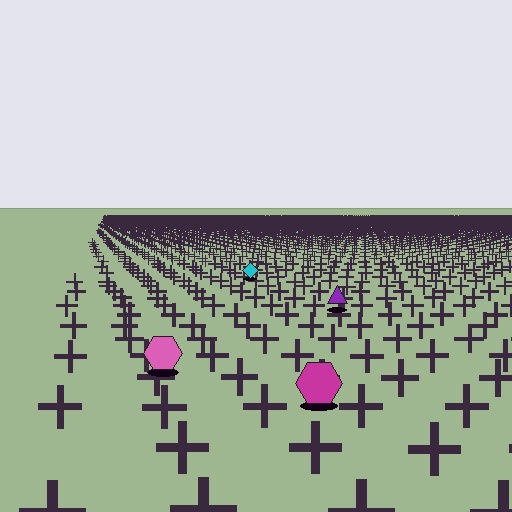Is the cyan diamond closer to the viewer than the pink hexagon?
No. The pink hexagon is closer — you can tell from the texture gradient: the ground texture is coarser near it.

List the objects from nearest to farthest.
From nearest to farthest: the magenta hexagon, the pink hexagon, the purple triangle, the cyan diamond.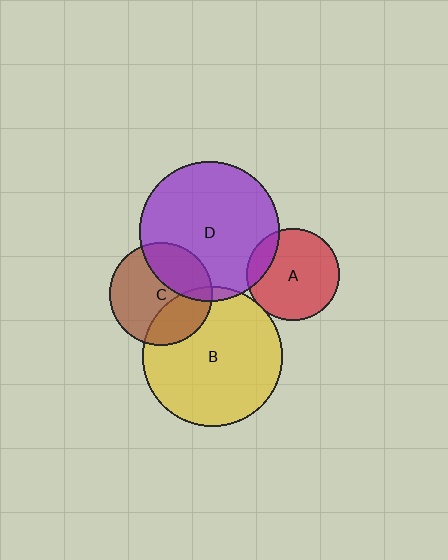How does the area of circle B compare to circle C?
Approximately 1.8 times.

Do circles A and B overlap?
Yes.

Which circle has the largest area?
Circle D (purple).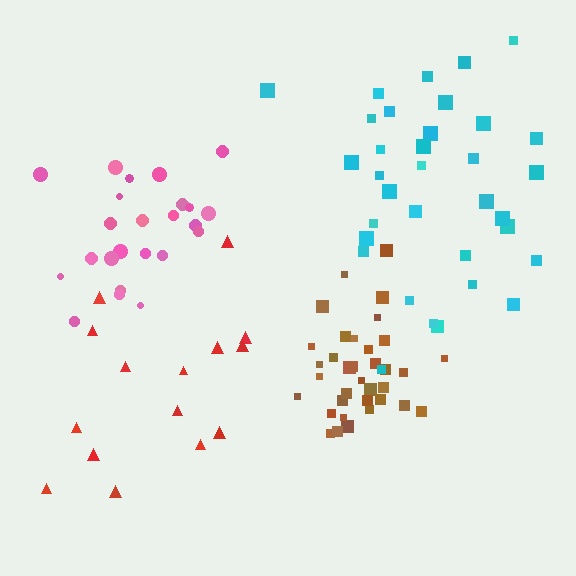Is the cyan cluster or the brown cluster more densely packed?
Brown.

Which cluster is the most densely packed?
Brown.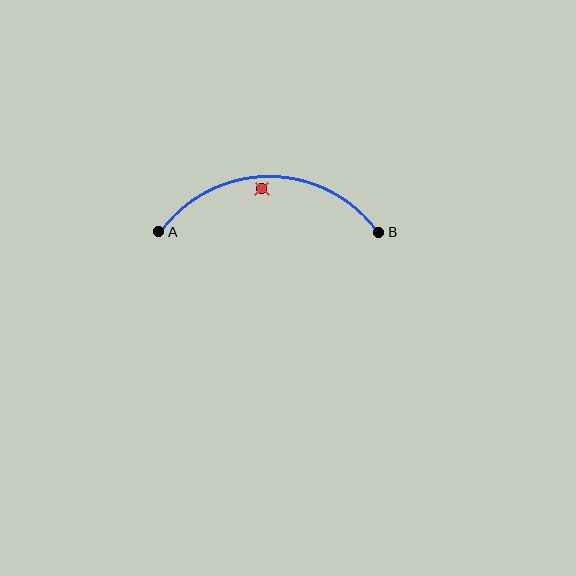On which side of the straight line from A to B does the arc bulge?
The arc bulges above the straight line connecting A and B.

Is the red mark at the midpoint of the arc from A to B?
No — the red mark does not lie on the arc at all. It sits slightly inside the curve.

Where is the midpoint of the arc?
The arc midpoint is the point on the curve farthest from the straight line joining A and B. It sits above that line.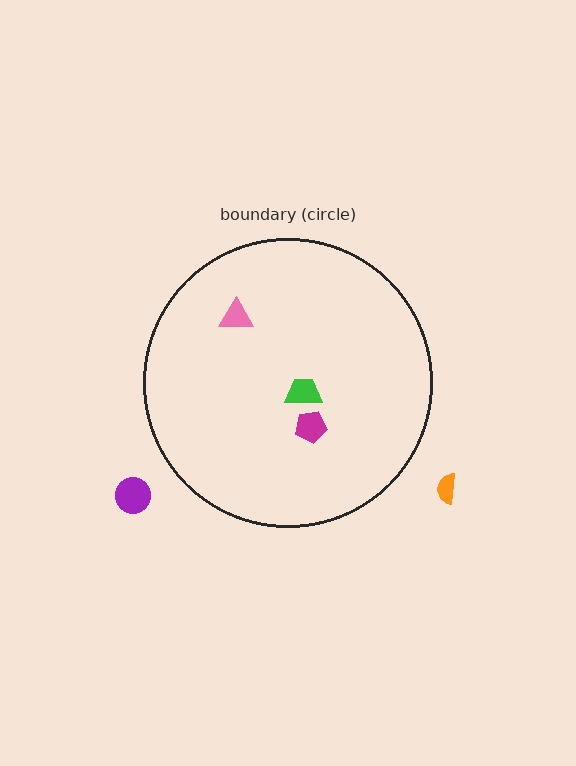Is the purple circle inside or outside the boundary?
Outside.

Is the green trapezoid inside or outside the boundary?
Inside.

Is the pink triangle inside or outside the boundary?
Inside.